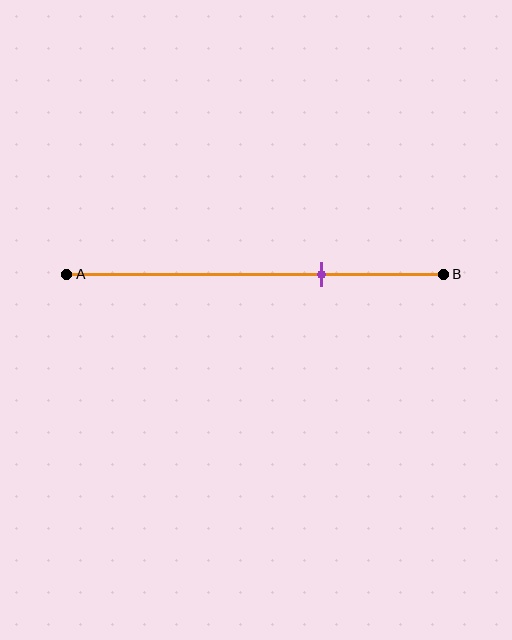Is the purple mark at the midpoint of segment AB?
No, the mark is at about 70% from A, not at the 50% midpoint.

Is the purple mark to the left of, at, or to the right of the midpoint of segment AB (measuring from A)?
The purple mark is to the right of the midpoint of segment AB.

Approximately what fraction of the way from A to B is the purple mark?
The purple mark is approximately 70% of the way from A to B.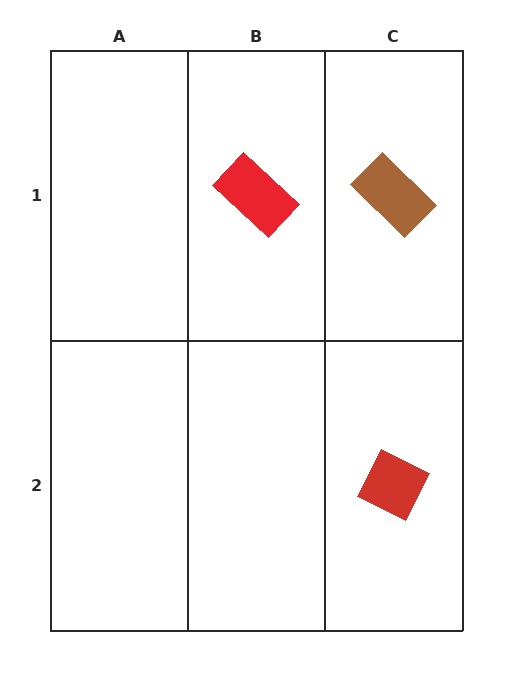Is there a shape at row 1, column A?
No, that cell is empty.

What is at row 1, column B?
A red rectangle.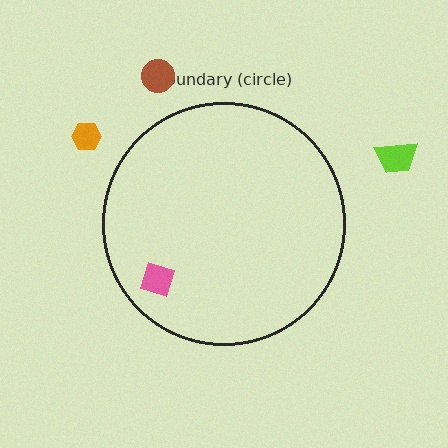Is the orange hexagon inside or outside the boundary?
Outside.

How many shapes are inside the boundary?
1 inside, 3 outside.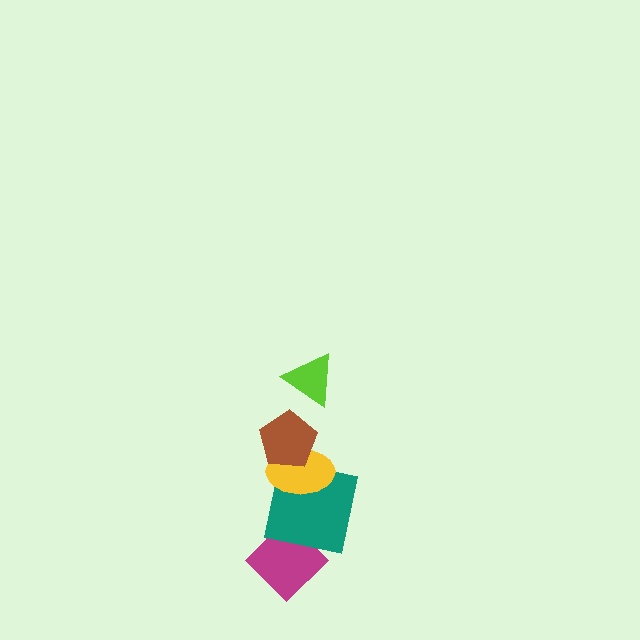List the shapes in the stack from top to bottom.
From top to bottom: the lime triangle, the brown pentagon, the yellow ellipse, the teal square, the magenta diamond.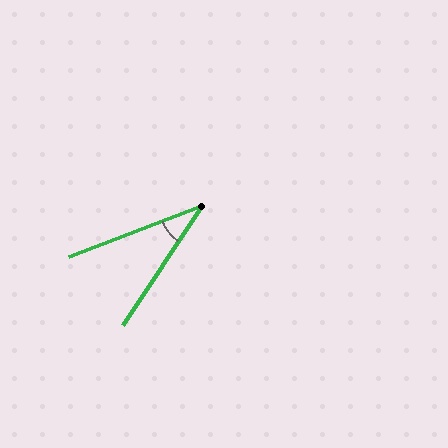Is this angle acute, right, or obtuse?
It is acute.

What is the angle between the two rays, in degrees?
Approximately 35 degrees.